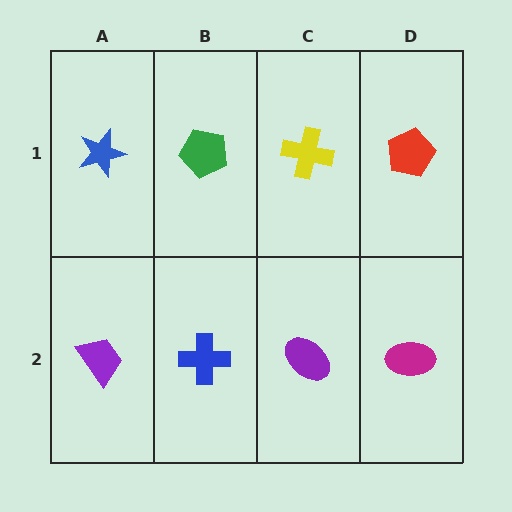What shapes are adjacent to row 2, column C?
A yellow cross (row 1, column C), a blue cross (row 2, column B), a magenta ellipse (row 2, column D).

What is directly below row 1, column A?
A purple trapezoid.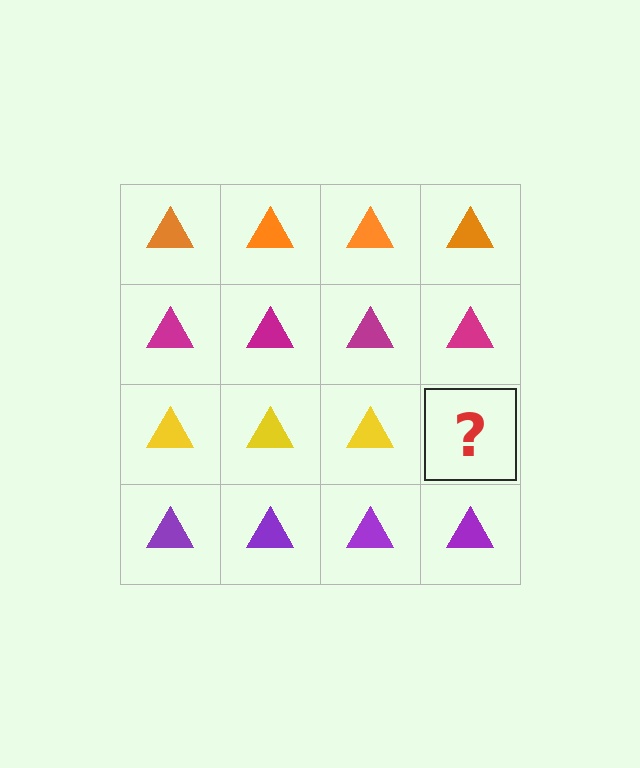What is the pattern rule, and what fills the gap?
The rule is that each row has a consistent color. The gap should be filled with a yellow triangle.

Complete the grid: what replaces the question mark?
The question mark should be replaced with a yellow triangle.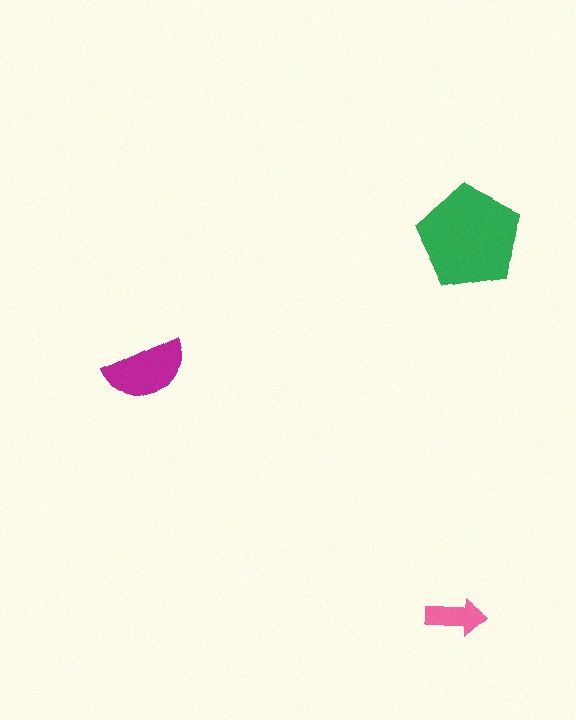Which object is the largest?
The green pentagon.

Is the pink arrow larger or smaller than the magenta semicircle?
Smaller.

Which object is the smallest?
The pink arrow.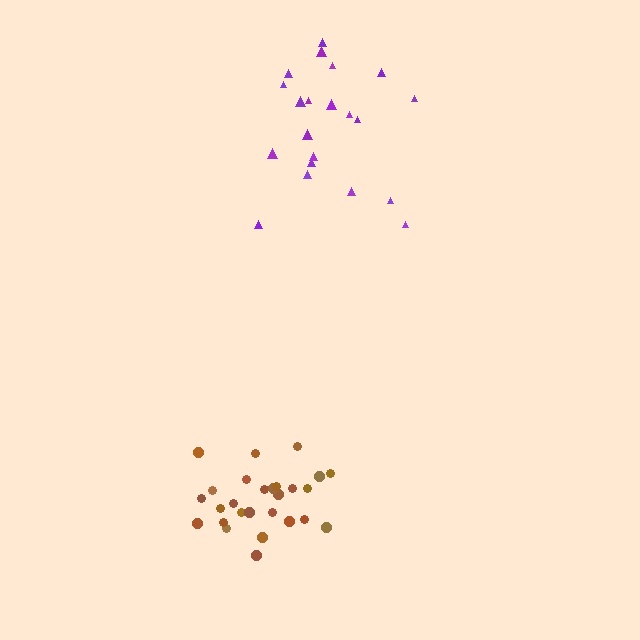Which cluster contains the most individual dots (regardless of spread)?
Brown (27).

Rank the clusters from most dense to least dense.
brown, purple.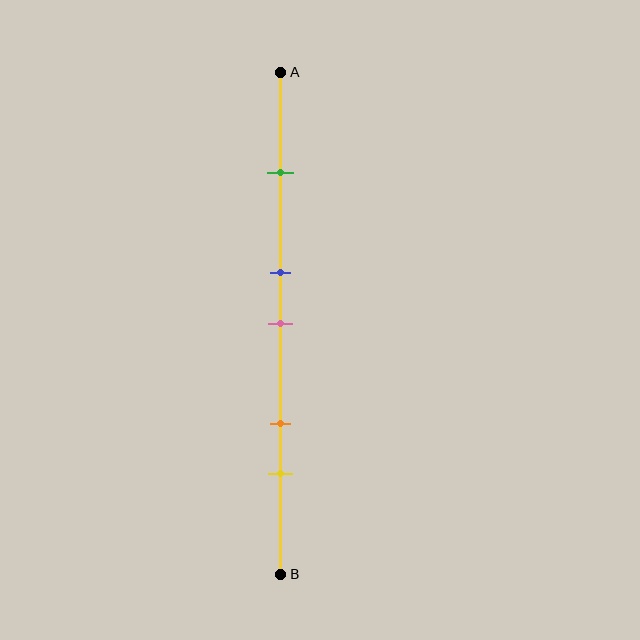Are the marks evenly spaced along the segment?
No, the marks are not evenly spaced.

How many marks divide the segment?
There are 5 marks dividing the segment.